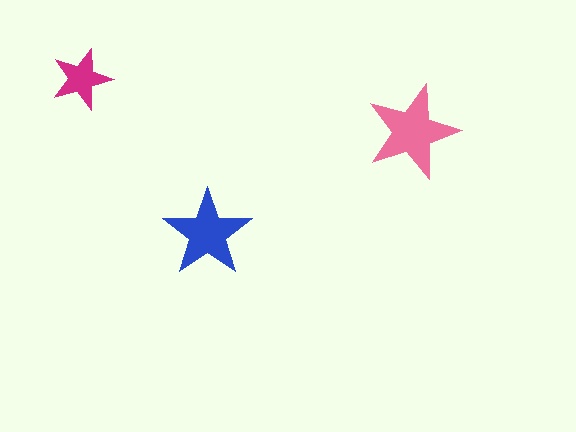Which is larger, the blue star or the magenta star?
The blue one.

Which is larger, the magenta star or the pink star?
The pink one.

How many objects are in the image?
There are 3 objects in the image.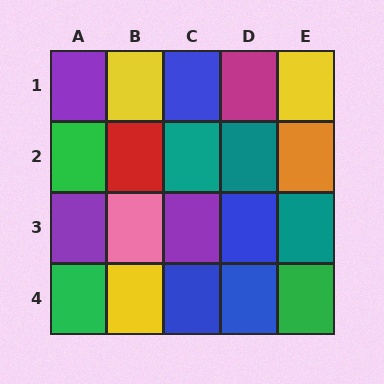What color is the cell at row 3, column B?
Pink.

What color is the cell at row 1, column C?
Blue.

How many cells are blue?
4 cells are blue.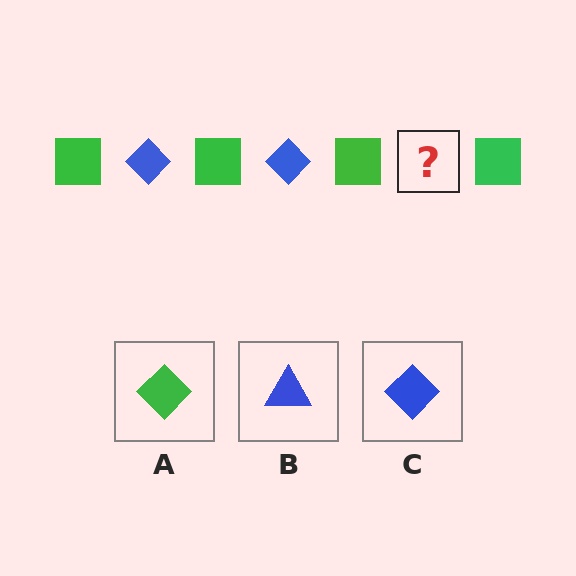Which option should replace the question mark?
Option C.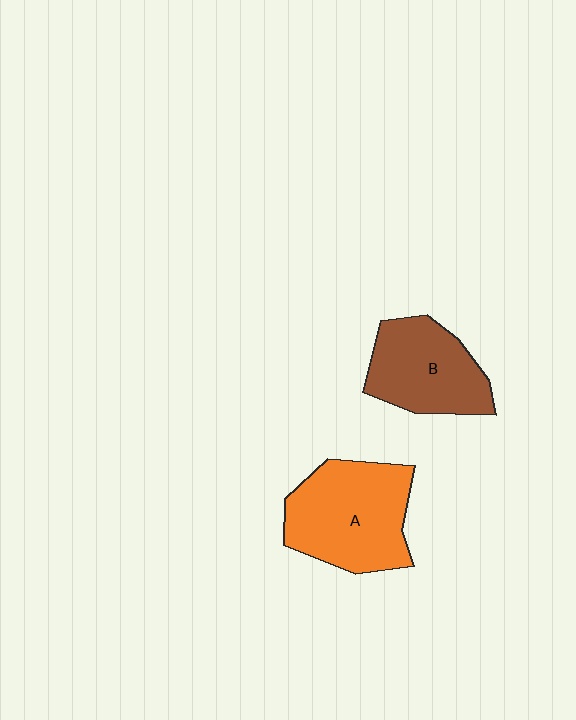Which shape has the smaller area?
Shape B (brown).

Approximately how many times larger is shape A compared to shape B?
Approximately 1.3 times.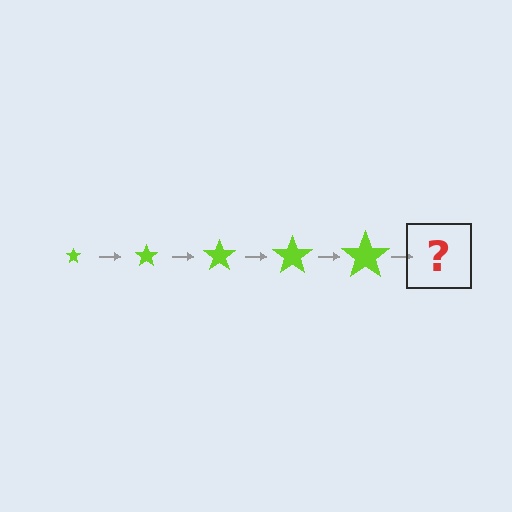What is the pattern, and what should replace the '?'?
The pattern is that the star gets progressively larger each step. The '?' should be a lime star, larger than the previous one.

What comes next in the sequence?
The next element should be a lime star, larger than the previous one.